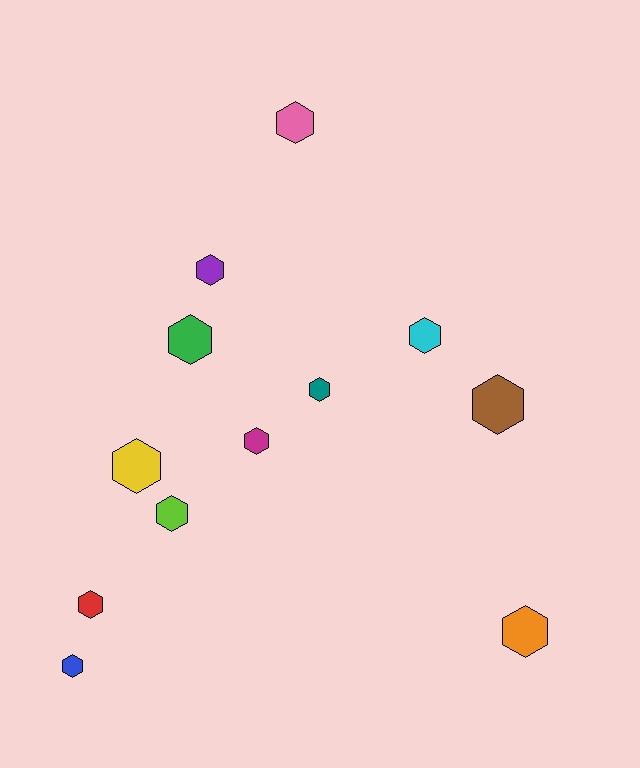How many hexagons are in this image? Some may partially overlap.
There are 12 hexagons.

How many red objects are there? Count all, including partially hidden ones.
There is 1 red object.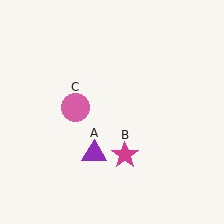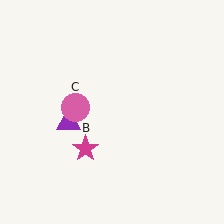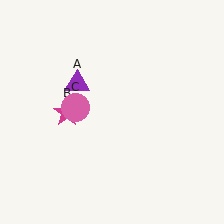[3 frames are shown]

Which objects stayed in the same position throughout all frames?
Pink circle (object C) remained stationary.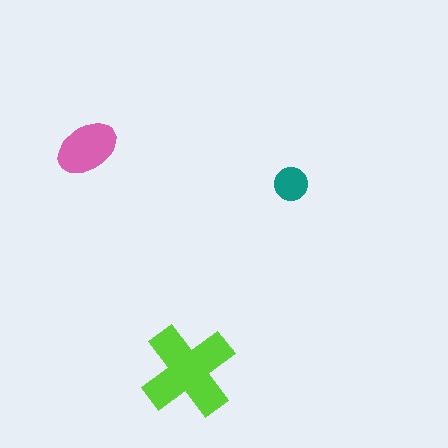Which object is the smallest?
The teal circle.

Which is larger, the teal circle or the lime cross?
The lime cross.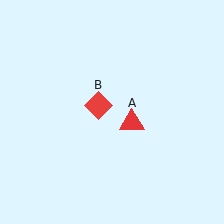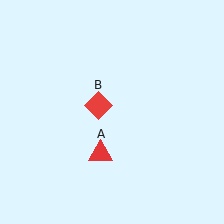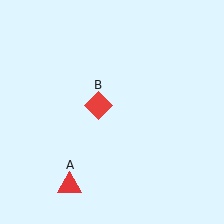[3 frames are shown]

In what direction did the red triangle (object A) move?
The red triangle (object A) moved down and to the left.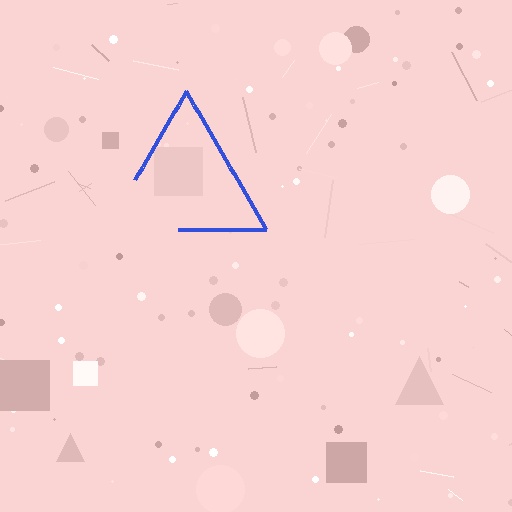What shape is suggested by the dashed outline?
The dashed outline suggests a triangle.